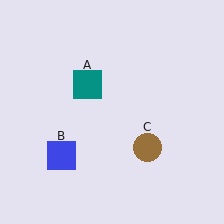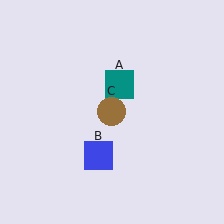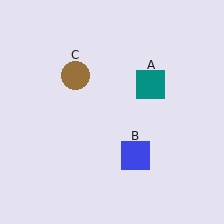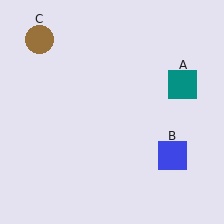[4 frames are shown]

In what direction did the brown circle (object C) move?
The brown circle (object C) moved up and to the left.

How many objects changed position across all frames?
3 objects changed position: teal square (object A), blue square (object B), brown circle (object C).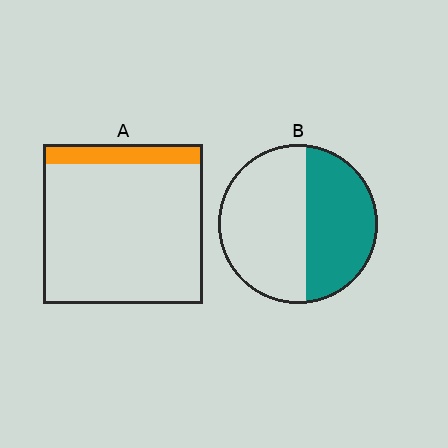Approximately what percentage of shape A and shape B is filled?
A is approximately 10% and B is approximately 45%.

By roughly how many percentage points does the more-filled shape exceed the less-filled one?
By roughly 30 percentage points (B over A).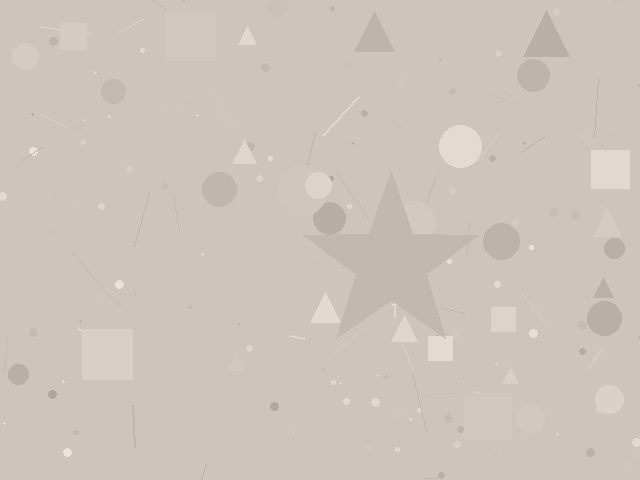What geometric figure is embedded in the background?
A star is embedded in the background.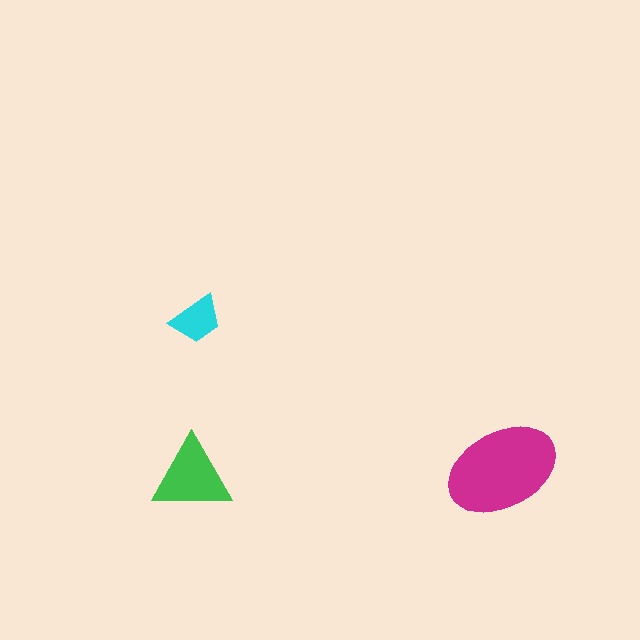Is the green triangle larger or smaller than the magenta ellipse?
Smaller.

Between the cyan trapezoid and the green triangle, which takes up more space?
The green triangle.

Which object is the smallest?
The cyan trapezoid.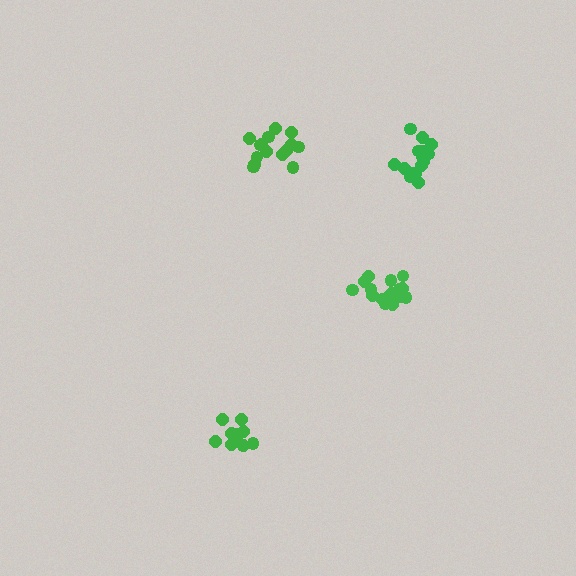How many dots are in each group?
Group 1: 15 dots, Group 2: 12 dots, Group 3: 15 dots, Group 4: 17 dots (59 total).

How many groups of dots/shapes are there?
There are 4 groups.